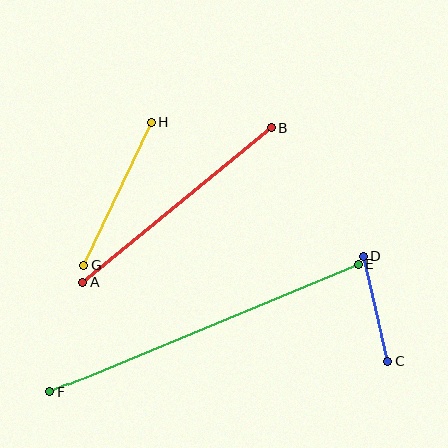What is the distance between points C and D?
The distance is approximately 107 pixels.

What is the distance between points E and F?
The distance is approximately 333 pixels.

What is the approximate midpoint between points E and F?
The midpoint is at approximately (204, 328) pixels.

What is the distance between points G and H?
The distance is approximately 158 pixels.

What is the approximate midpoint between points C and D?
The midpoint is at approximately (375, 309) pixels.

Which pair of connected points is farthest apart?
Points E and F are farthest apart.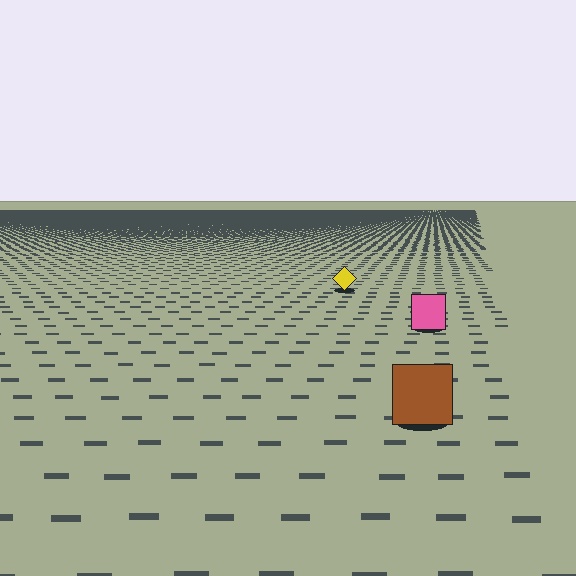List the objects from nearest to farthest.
From nearest to farthest: the brown square, the pink square, the yellow diamond.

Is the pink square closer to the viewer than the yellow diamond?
Yes. The pink square is closer — you can tell from the texture gradient: the ground texture is coarser near it.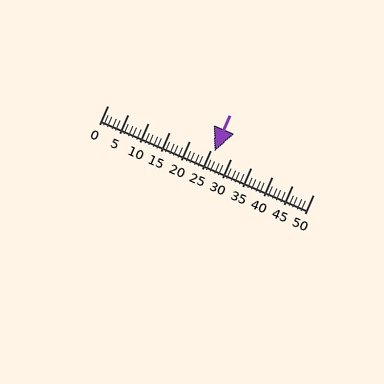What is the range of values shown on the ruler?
The ruler shows values from 0 to 50.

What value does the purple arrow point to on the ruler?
The purple arrow points to approximately 26.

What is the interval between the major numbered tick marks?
The major tick marks are spaced 5 units apart.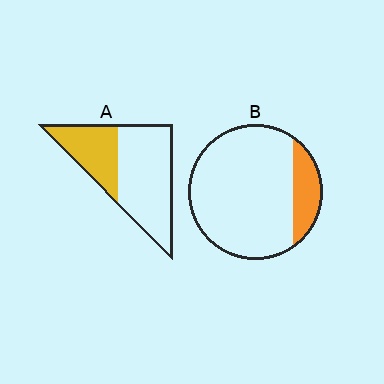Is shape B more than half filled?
No.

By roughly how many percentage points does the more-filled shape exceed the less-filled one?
By roughly 20 percentage points (A over B).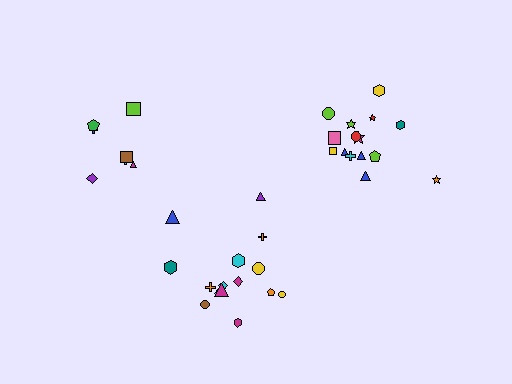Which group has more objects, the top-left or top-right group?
The top-right group.